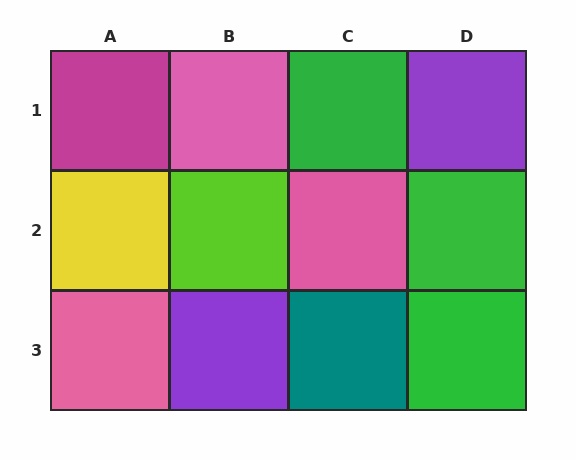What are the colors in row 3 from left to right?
Pink, purple, teal, green.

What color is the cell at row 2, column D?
Green.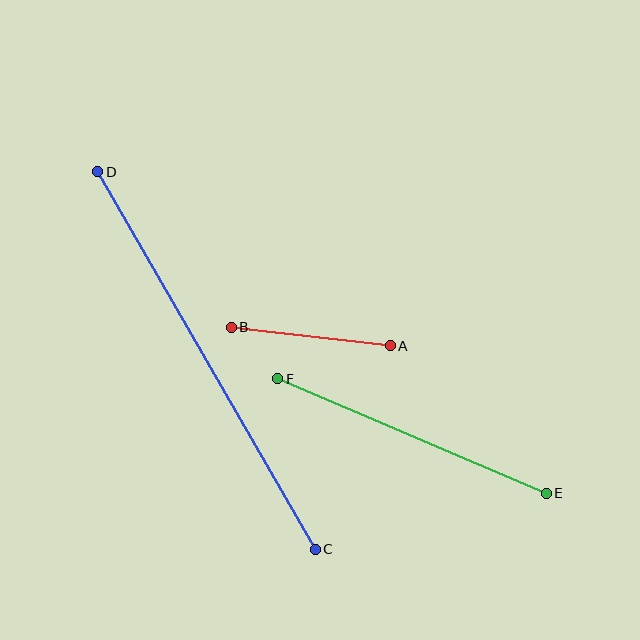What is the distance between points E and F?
The distance is approximately 292 pixels.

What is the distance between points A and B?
The distance is approximately 160 pixels.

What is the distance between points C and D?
The distance is approximately 436 pixels.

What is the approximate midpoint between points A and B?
The midpoint is at approximately (311, 336) pixels.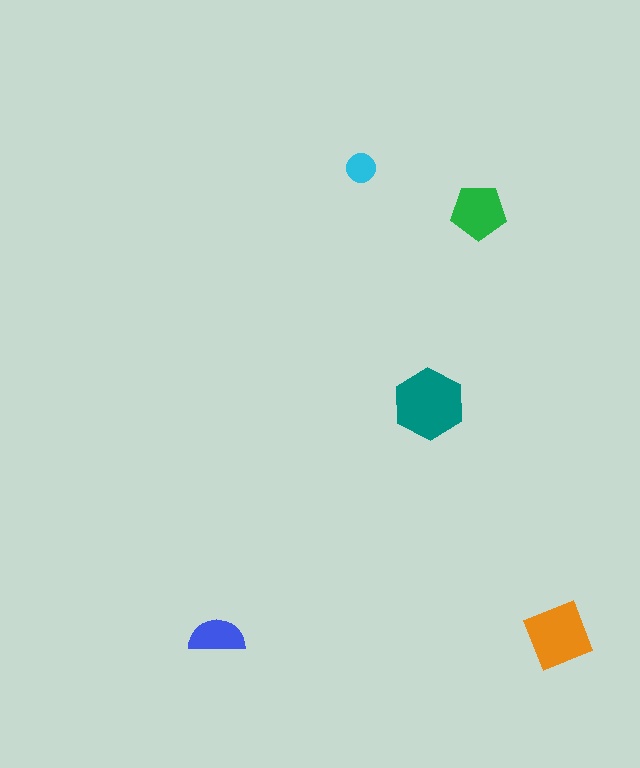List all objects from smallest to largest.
The cyan circle, the blue semicircle, the green pentagon, the orange diamond, the teal hexagon.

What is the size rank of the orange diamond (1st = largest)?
2nd.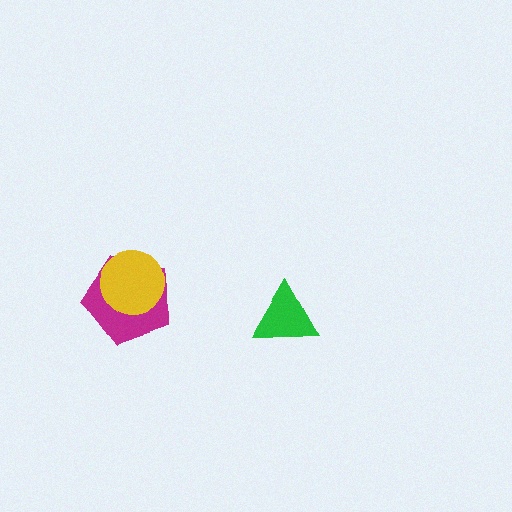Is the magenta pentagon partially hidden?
Yes, it is partially covered by another shape.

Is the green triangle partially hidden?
No, no other shape covers it.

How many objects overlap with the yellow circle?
1 object overlaps with the yellow circle.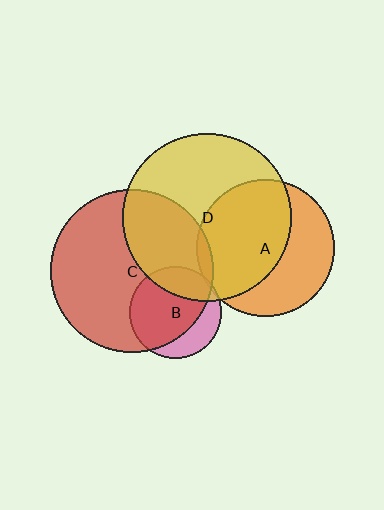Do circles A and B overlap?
Yes.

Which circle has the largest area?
Circle D (yellow).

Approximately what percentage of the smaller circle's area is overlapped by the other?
Approximately 5%.